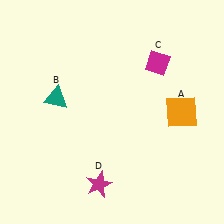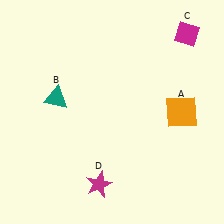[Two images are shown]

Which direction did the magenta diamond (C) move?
The magenta diamond (C) moved right.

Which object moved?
The magenta diamond (C) moved right.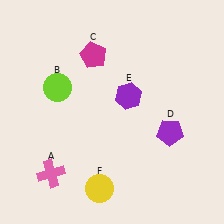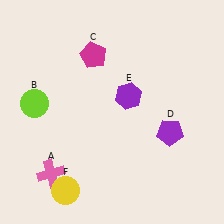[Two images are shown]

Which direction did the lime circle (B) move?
The lime circle (B) moved left.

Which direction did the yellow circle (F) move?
The yellow circle (F) moved left.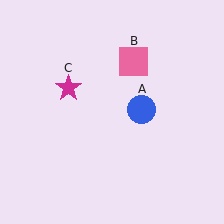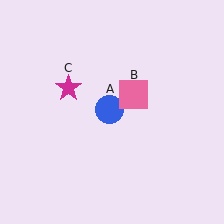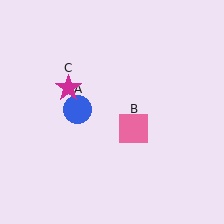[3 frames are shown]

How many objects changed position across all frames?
2 objects changed position: blue circle (object A), pink square (object B).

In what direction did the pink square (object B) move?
The pink square (object B) moved down.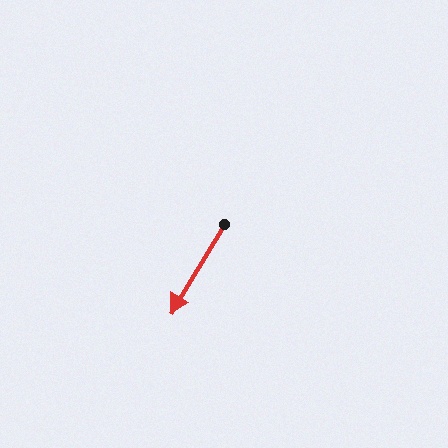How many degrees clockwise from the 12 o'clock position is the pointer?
Approximately 211 degrees.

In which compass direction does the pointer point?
Southwest.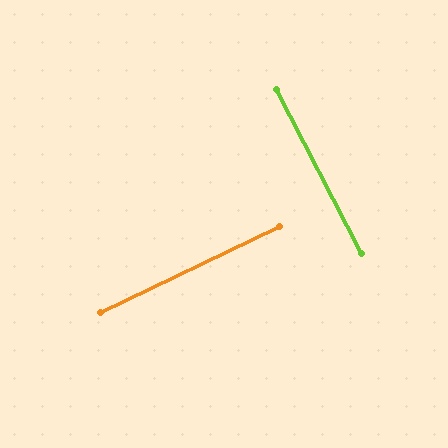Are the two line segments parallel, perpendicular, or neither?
Perpendicular — they meet at approximately 88°.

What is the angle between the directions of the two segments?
Approximately 88 degrees.